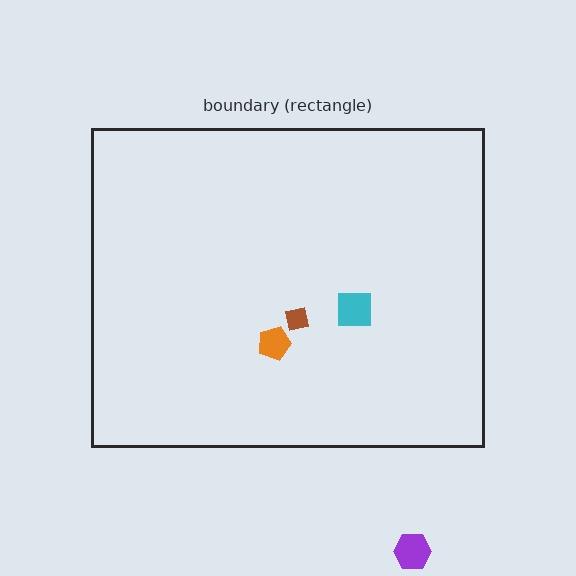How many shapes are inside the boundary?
3 inside, 1 outside.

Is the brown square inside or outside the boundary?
Inside.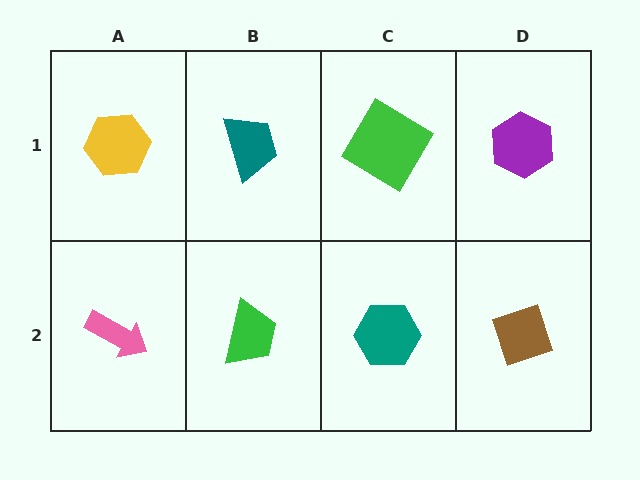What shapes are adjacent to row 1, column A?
A pink arrow (row 2, column A), a teal trapezoid (row 1, column B).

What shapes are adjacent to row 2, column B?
A teal trapezoid (row 1, column B), a pink arrow (row 2, column A), a teal hexagon (row 2, column C).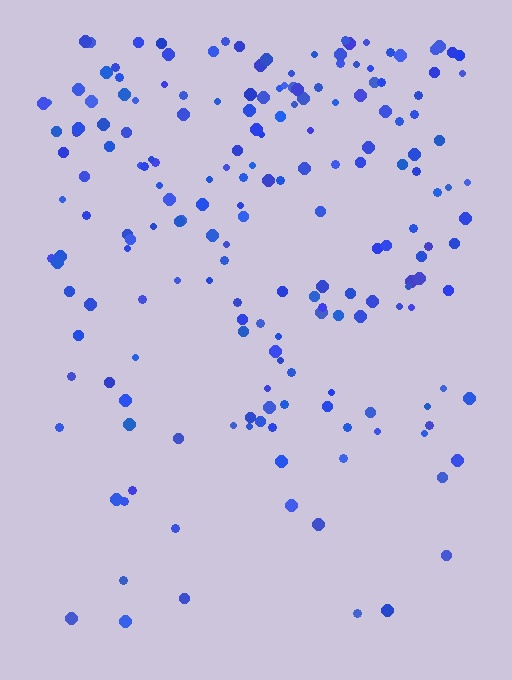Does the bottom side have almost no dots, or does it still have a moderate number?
Still a moderate number, just noticeably fewer than the top.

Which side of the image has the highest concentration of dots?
The top.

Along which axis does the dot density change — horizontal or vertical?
Vertical.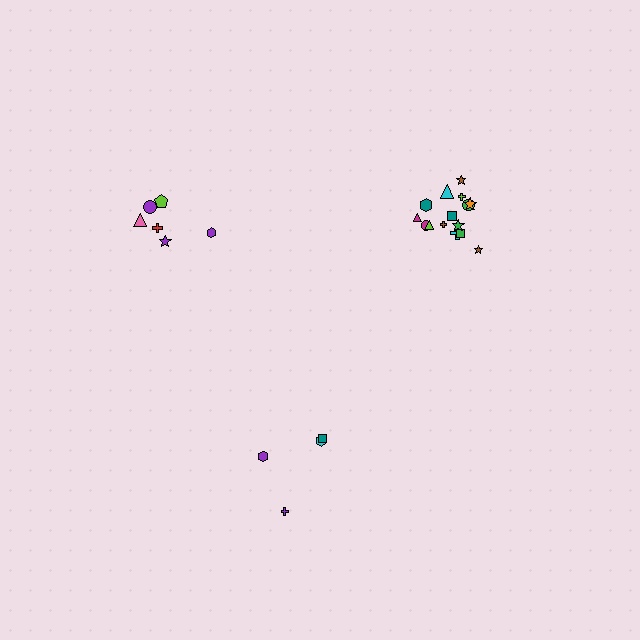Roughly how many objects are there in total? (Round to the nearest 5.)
Roughly 25 objects in total.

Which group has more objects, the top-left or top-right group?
The top-right group.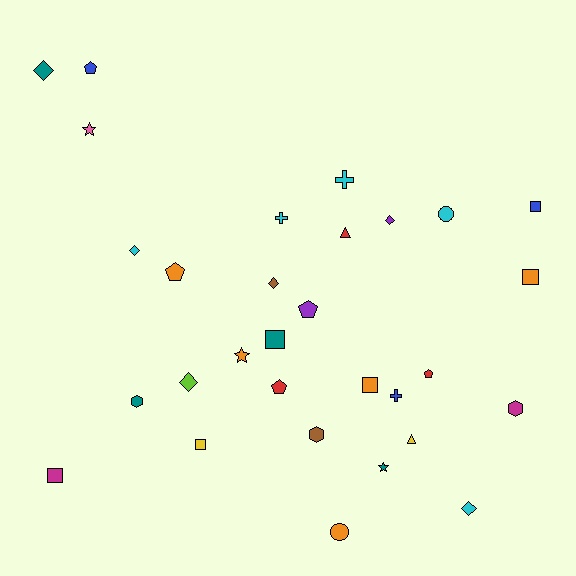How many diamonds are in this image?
There are 6 diamonds.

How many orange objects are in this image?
There are 5 orange objects.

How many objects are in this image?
There are 30 objects.